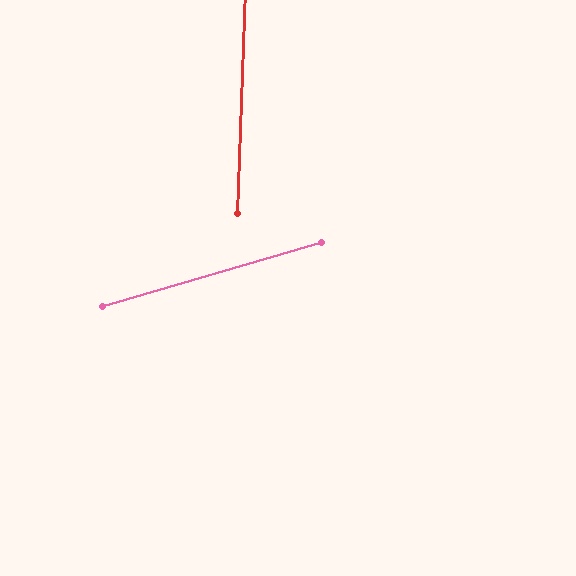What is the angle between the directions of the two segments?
Approximately 71 degrees.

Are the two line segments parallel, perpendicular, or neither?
Neither parallel nor perpendicular — they differ by about 71°.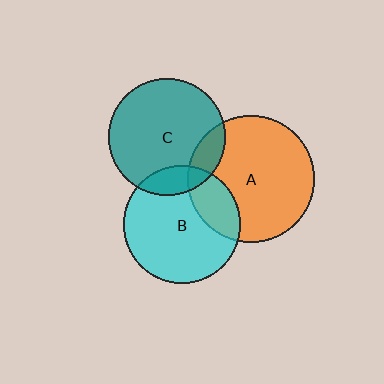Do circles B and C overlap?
Yes.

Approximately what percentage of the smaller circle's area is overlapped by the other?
Approximately 15%.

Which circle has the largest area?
Circle A (orange).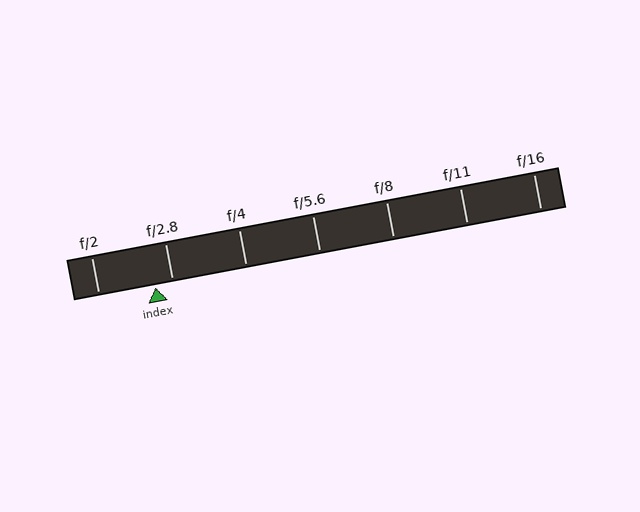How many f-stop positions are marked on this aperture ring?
There are 7 f-stop positions marked.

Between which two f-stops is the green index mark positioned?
The index mark is between f/2 and f/2.8.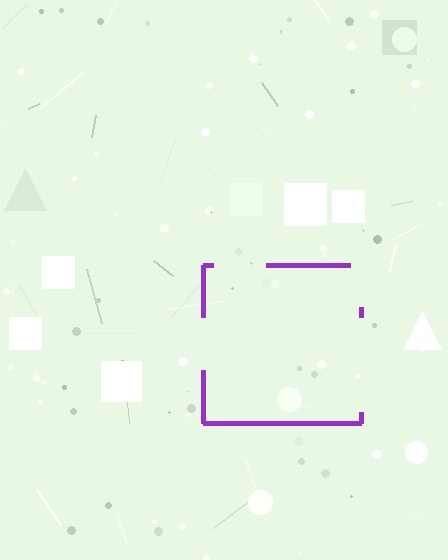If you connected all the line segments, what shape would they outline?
They would outline a square.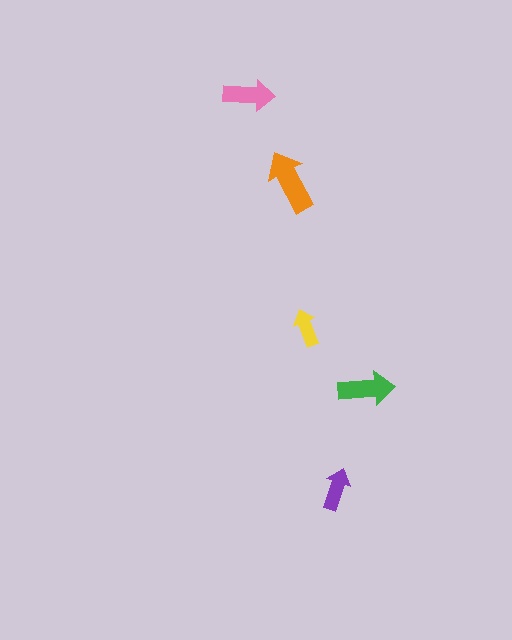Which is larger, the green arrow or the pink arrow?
The green one.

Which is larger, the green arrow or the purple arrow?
The green one.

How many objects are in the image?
There are 5 objects in the image.